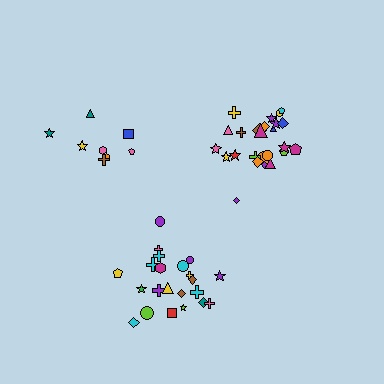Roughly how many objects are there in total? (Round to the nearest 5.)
Roughly 55 objects in total.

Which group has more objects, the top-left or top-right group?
The top-right group.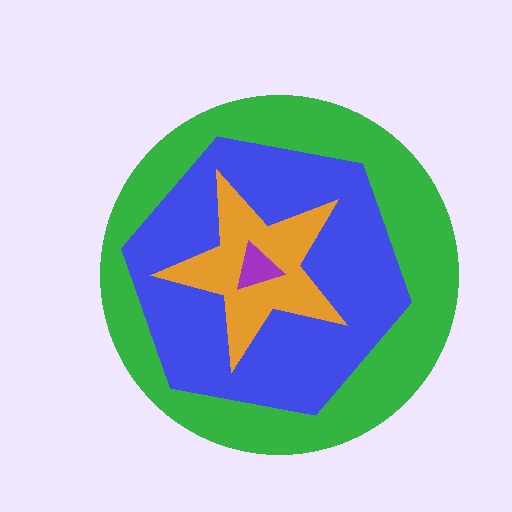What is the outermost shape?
The green circle.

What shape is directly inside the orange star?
The purple triangle.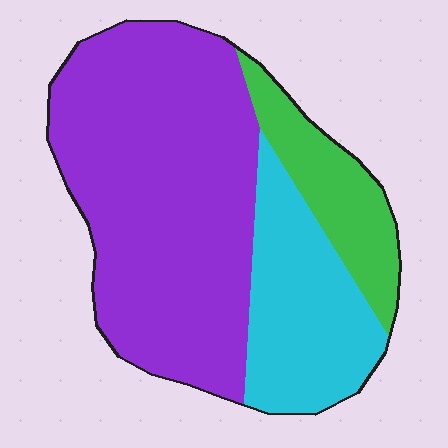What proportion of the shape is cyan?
Cyan covers 24% of the shape.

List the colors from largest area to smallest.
From largest to smallest: purple, cyan, green.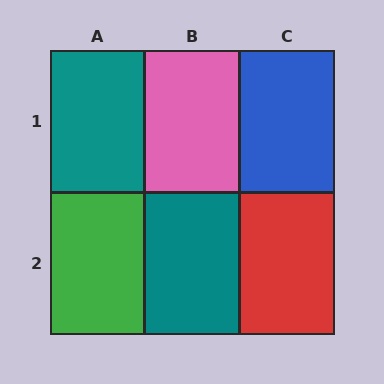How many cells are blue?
1 cell is blue.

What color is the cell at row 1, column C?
Blue.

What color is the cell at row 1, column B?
Pink.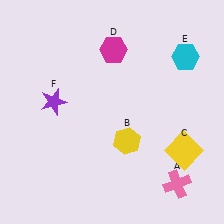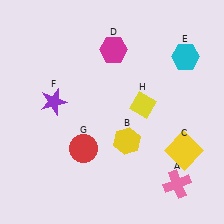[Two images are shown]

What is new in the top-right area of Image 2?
A yellow diamond (H) was added in the top-right area of Image 2.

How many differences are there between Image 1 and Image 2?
There are 2 differences between the two images.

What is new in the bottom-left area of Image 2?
A red circle (G) was added in the bottom-left area of Image 2.